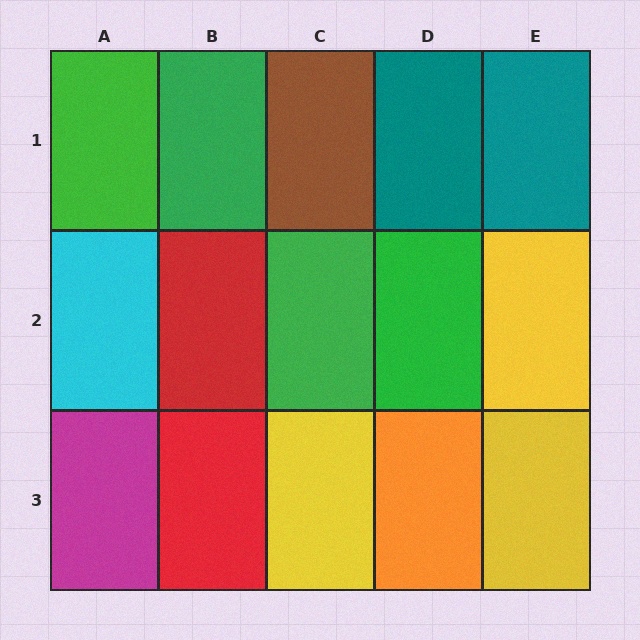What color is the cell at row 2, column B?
Red.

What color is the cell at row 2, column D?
Green.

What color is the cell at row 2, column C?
Green.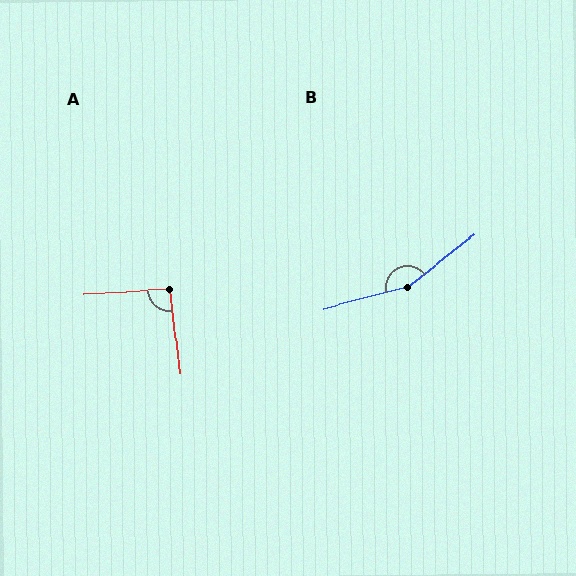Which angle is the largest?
B, at approximately 157 degrees.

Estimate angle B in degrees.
Approximately 157 degrees.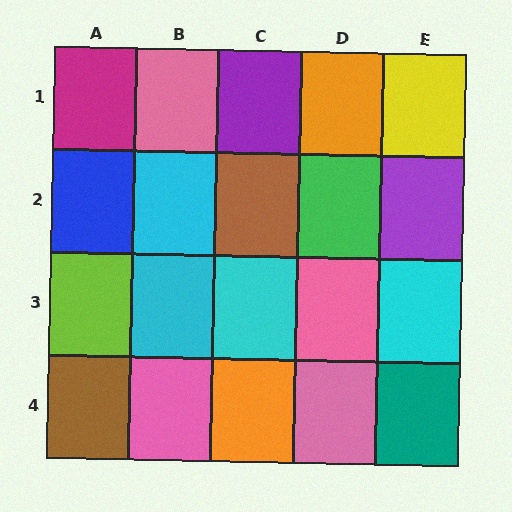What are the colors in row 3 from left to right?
Lime, cyan, cyan, pink, cyan.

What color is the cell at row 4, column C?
Orange.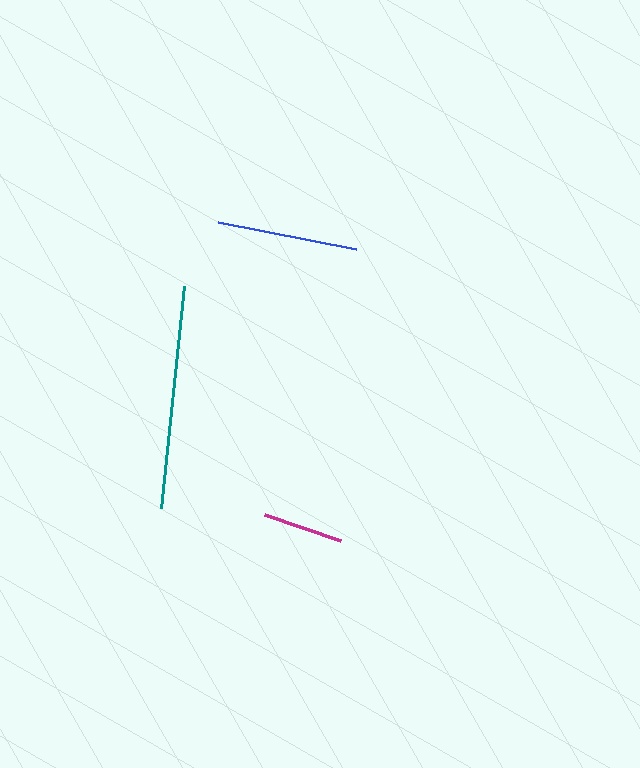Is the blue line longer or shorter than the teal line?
The teal line is longer than the blue line.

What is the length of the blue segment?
The blue segment is approximately 141 pixels long.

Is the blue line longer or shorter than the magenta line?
The blue line is longer than the magenta line.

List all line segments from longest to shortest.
From longest to shortest: teal, blue, magenta.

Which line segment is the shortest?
The magenta line is the shortest at approximately 80 pixels.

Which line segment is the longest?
The teal line is the longest at approximately 223 pixels.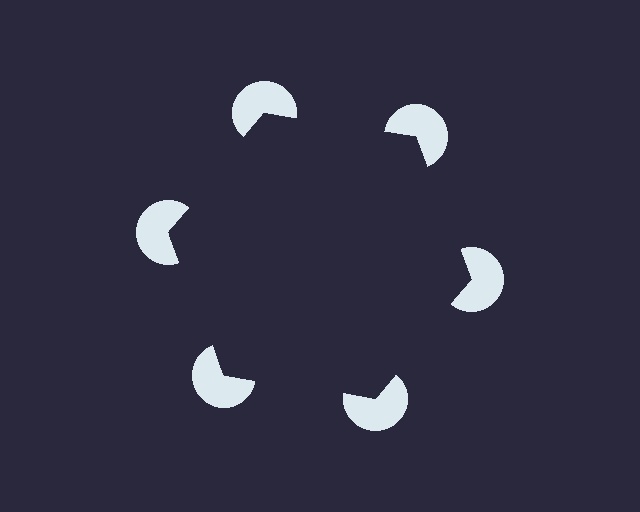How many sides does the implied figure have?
6 sides.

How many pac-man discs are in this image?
There are 6 — one at each vertex of the illusory hexagon.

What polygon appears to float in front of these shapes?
An illusory hexagon — its edges are inferred from the aligned wedge cuts in the pac-man discs, not physically drawn.